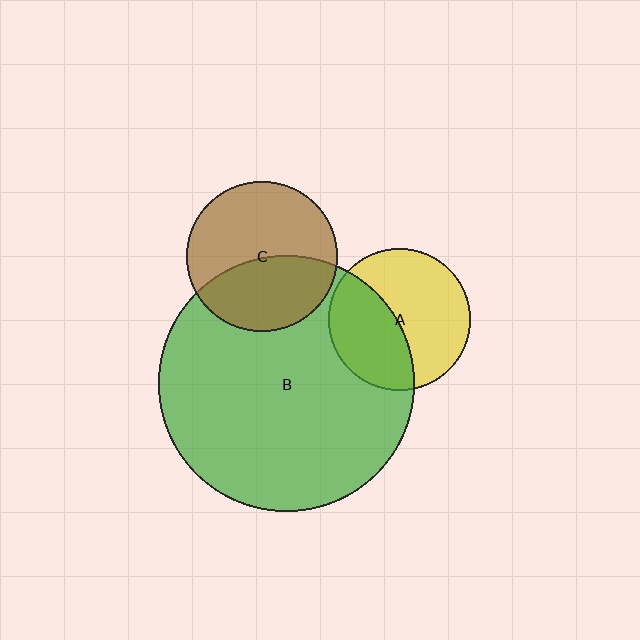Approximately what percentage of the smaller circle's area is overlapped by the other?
Approximately 40%.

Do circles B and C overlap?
Yes.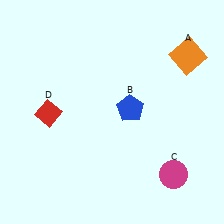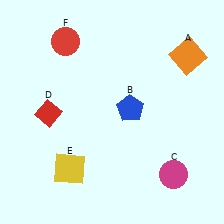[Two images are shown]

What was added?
A yellow square (E), a red circle (F) were added in Image 2.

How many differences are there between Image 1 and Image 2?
There are 2 differences between the two images.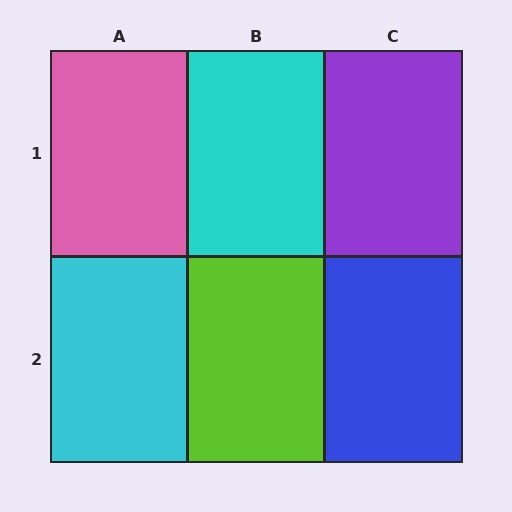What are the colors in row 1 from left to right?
Pink, cyan, purple.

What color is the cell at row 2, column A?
Cyan.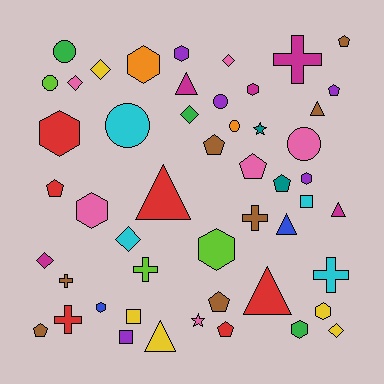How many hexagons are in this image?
There are 10 hexagons.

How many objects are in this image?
There are 50 objects.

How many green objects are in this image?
There are 3 green objects.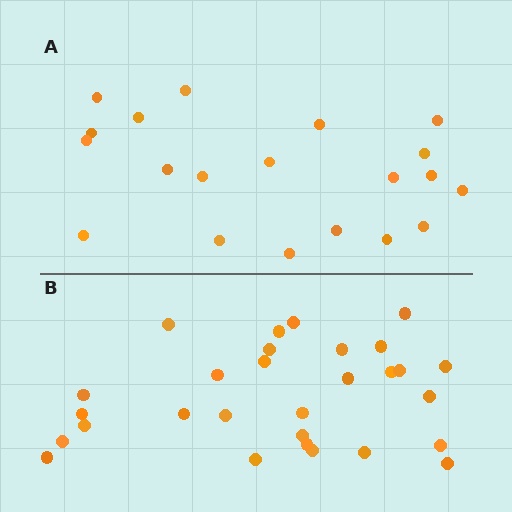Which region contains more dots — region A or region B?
Region B (the bottom region) has more dots.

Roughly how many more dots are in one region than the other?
Region B has roughly 8 or so more dots than region A.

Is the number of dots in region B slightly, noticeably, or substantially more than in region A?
Region B has substantially more. The ratio is roughly 1.4 to 1.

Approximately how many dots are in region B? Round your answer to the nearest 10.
About 30 dots. (The exact count is 29, which rounds to 30.)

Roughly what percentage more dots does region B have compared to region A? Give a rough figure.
About 45% more.